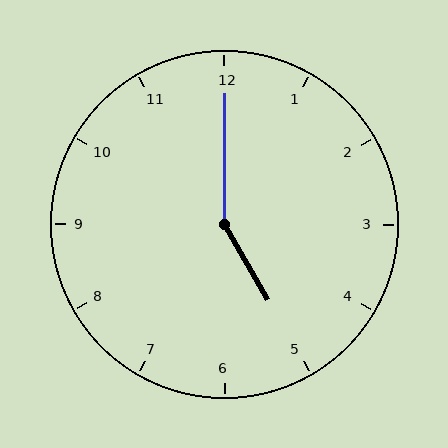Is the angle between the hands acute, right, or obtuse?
It is obtuse.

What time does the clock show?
5:00.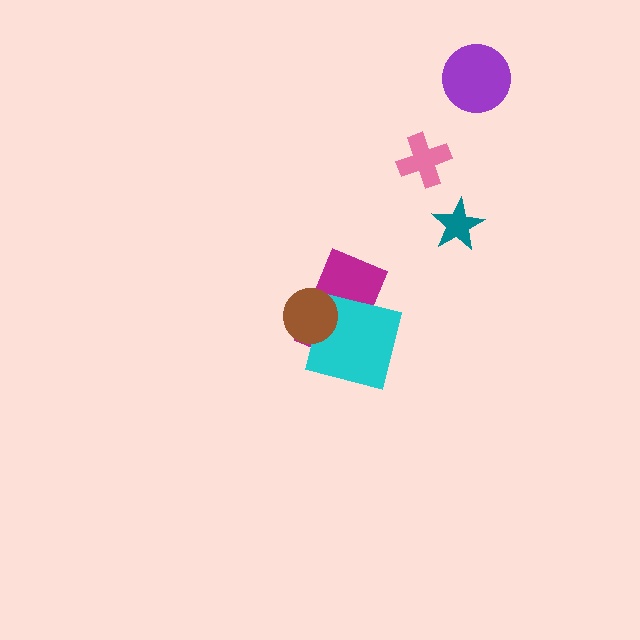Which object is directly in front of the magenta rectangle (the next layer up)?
The cyan square is directly in front of the magenta rectangle.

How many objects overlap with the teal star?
0 objects overlap with the teal star.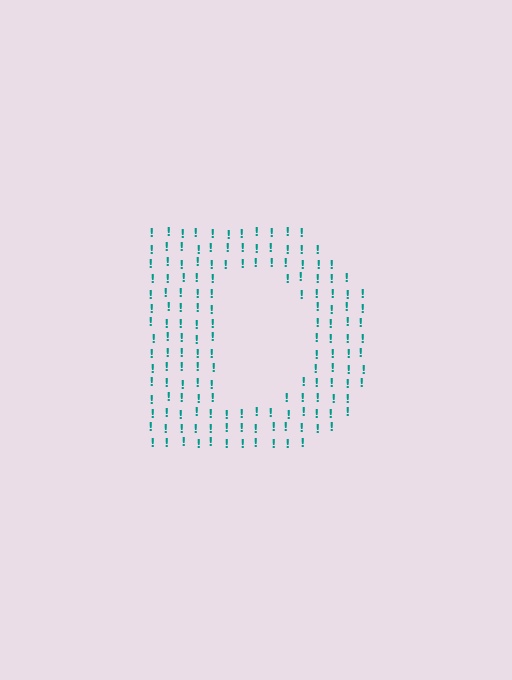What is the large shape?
The large shape is the letter D.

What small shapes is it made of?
It is made of small exclamation marks.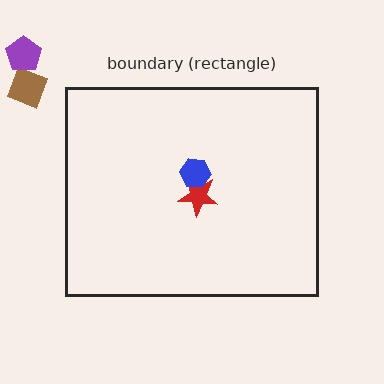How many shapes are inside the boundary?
2 inside, 2 outside.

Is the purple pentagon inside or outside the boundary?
Outside.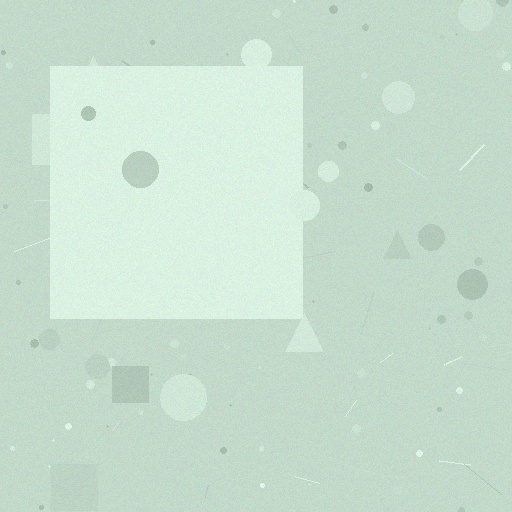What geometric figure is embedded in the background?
A square is embedded in the background.